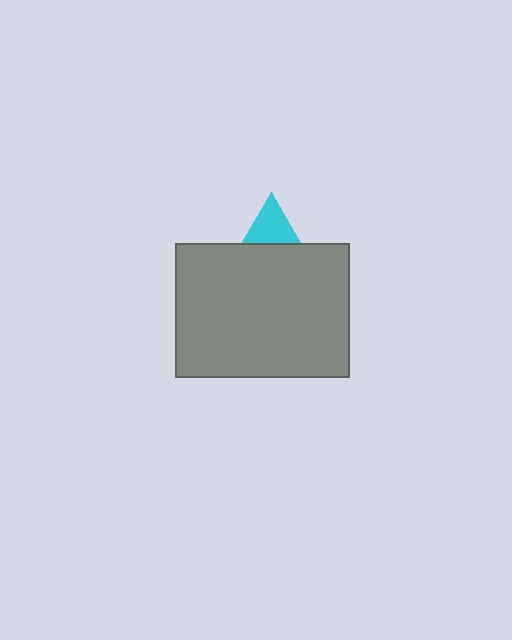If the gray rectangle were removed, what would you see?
You would see the complete cyan triangle.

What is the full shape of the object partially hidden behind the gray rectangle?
The partially hidden object is a cyan triangle.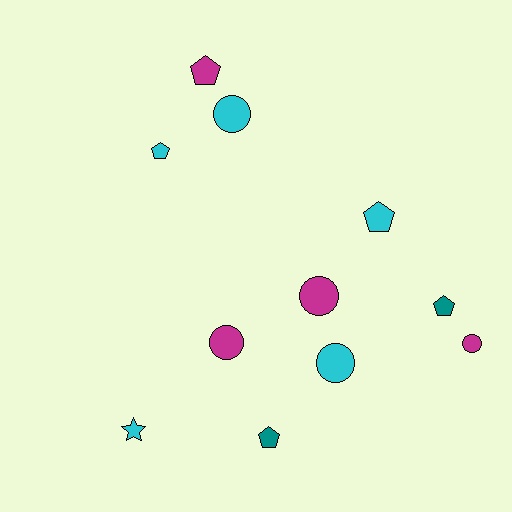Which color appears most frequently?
Cyan, with 5 objects.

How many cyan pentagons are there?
There are 2 cyan pentagons.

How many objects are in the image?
There are 11 objects.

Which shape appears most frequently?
Pentagon, with 5 objects.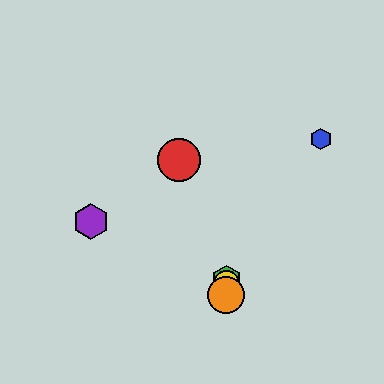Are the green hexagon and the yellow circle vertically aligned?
Yes, both are at x≈226.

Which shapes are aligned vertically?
The green hexagon, the yellow circle, the orange circle are aligned vertically.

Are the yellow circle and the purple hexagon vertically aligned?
No, the yellow circle is at x≈226 and the purple hexagon is at x≈91.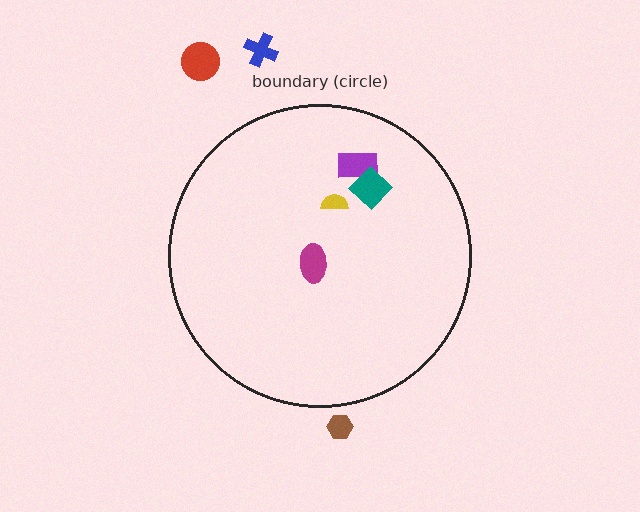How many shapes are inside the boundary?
4 inside, 3 outside.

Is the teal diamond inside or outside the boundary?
Inside.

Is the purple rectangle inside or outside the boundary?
Inside.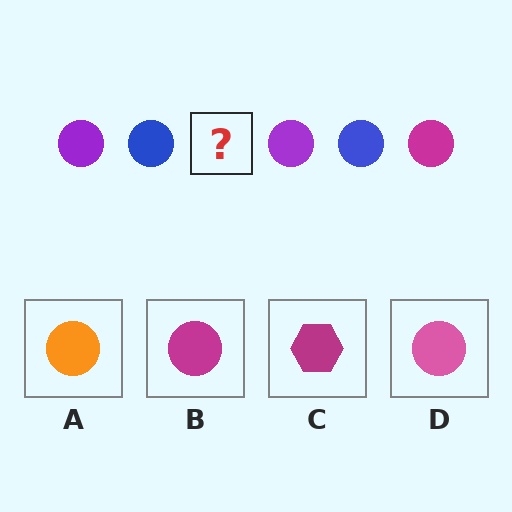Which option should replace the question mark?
Option B.